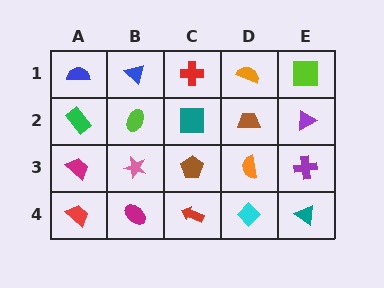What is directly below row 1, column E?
A purple triangle.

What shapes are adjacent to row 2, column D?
An orange semicircle (row 1, column D), an orange semicircle (row 3, column D), a teal square (row 2, column C), a purple triangle (row 2, column E).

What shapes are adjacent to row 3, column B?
A lime ellipse (row 2, column B), a magenta ellipse (row 4, column B), a magenta trapezoid (row 3, column A), a brown pentagon (row 3, column C).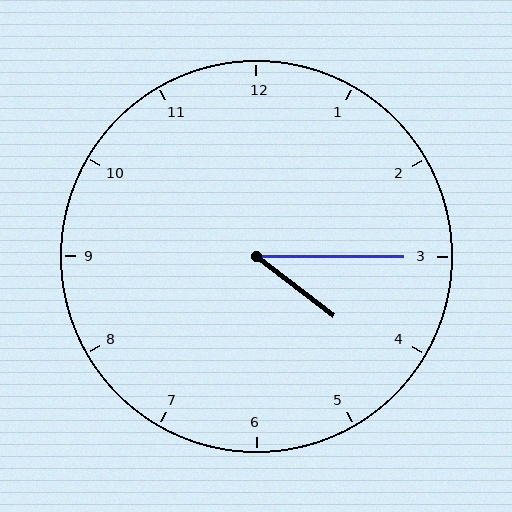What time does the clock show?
4:15.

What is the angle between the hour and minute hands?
Approximately 38 degrees.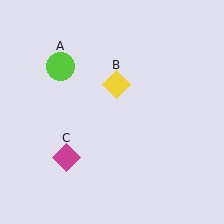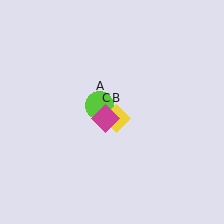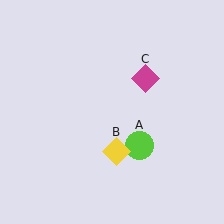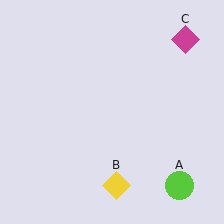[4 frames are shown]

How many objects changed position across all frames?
3 objects changed position: lime circle (object A), yellow diamond (object B), magenta diamond (object C).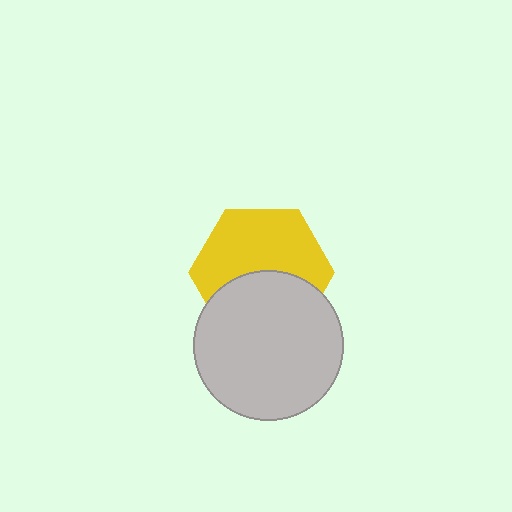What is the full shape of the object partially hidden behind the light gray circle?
The partially hidden object is a yellow hexagon.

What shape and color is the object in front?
The object in front is a light gray circle.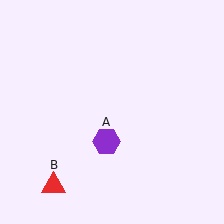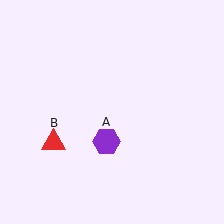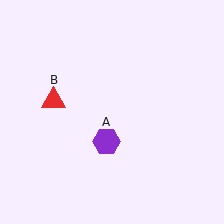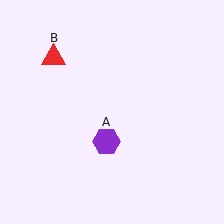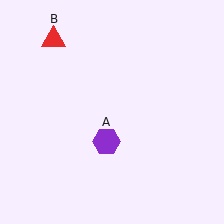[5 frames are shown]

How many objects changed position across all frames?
1 object changed position: red triangle (object B).